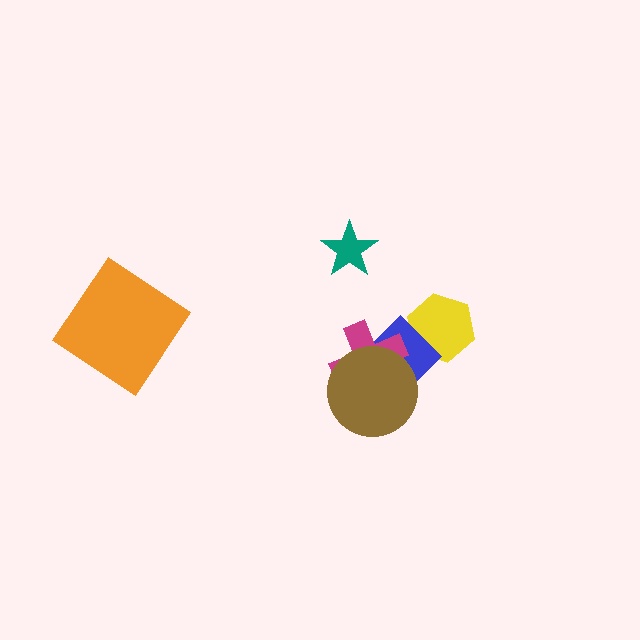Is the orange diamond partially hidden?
No, no other shape covers it.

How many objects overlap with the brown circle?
2 objects overlap with the brown circle.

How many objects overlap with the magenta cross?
2 objects overlap with the magenta cross.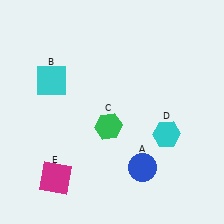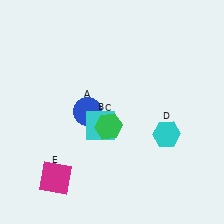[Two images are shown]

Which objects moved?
The objects that moved are: the blue circle (A), the cyan square (B).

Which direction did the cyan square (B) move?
The cyan square (B) moved right.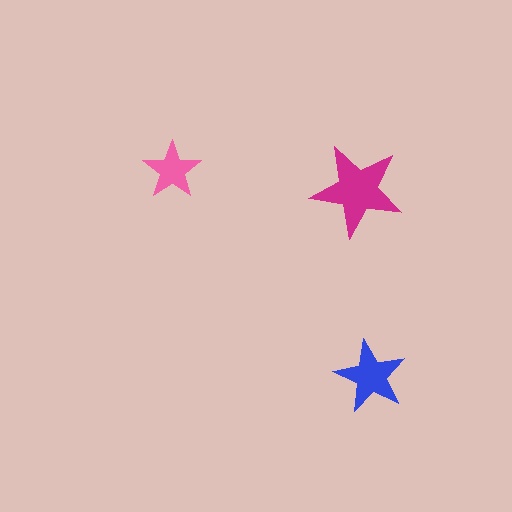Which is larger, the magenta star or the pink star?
The magenta one.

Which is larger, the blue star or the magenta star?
The magenta one.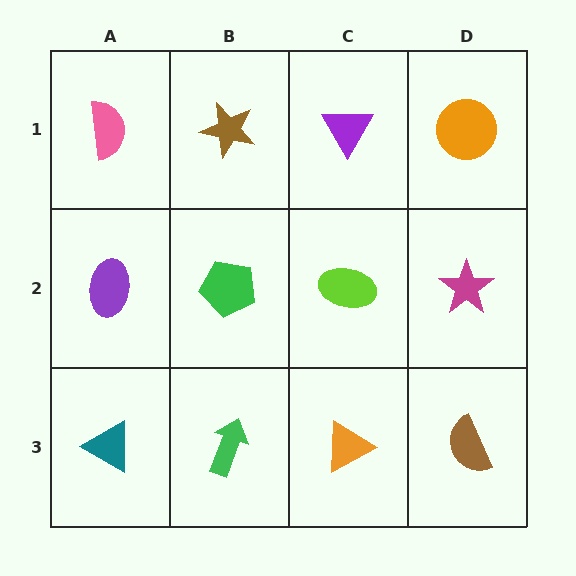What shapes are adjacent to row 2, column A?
A pink semicircle (row 1, column A), a teal triangle (row 3, column A), a green pentagon (row 2, column B).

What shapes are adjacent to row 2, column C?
A purple triangle (row 1, column C), an orange triangle (row 3, column C), a green pentagon (row 2, column B), a magenta star (row 2, column D).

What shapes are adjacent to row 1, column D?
A magenta star (row 2, column D), a purple triangle (row 1, column C).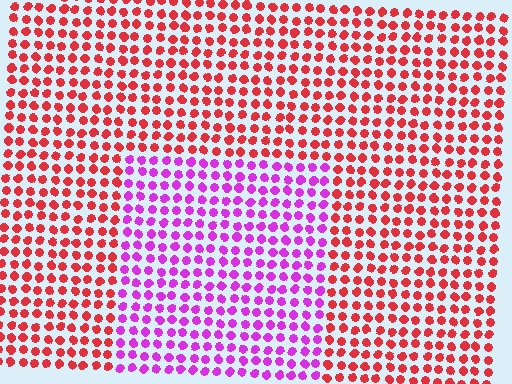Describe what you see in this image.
The image is filled with small red elements in a uniform arrangement. A rectangle-shaped region is visible where the elements are tinted to a slightly different hue, forming a subtle color boundary.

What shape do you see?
I see a rectangle.